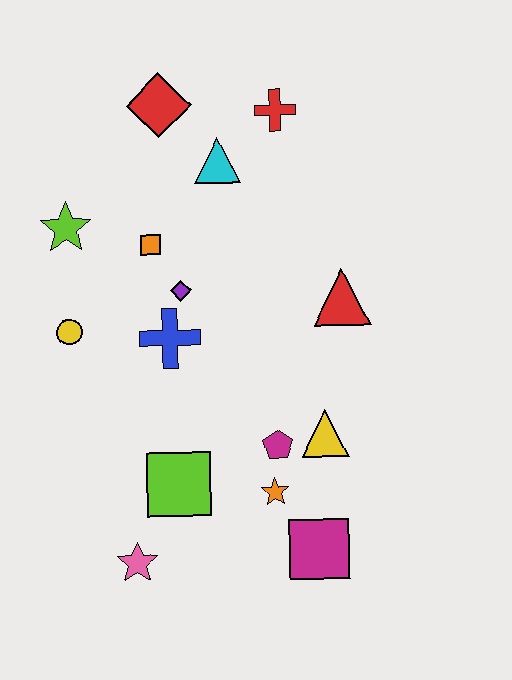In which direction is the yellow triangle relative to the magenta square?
The yellow triangle is above the magenta square.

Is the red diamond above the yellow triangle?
Yes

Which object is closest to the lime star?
The orange square is closest to the lime star.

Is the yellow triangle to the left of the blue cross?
No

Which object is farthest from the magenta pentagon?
The red diamond is farthest from the magenta pentagon.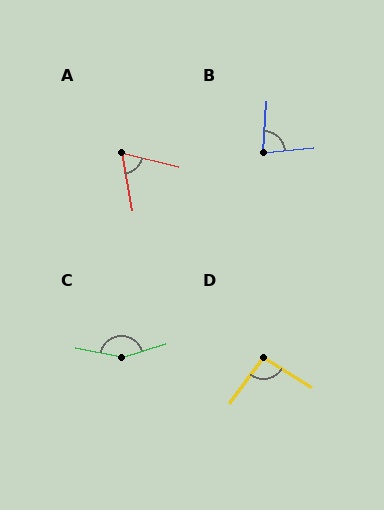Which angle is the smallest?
A, at approximately 66 degrees.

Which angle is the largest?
C, at approximately 151 degrees.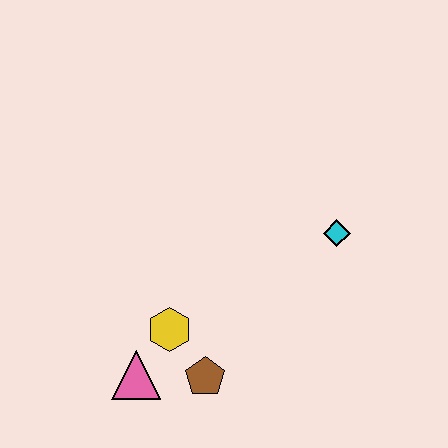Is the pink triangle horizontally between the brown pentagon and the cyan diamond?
No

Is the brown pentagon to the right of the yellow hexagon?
Yes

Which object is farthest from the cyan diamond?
The pink triangle is farthest from the cyan diamond.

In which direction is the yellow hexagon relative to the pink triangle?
The yellow hexagon is above the pink triangle.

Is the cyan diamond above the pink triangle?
Yes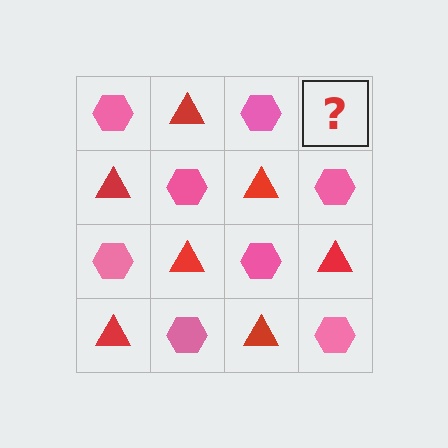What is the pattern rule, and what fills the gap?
The rule is that it alternates pink hexagon and red triangle in a checkerboard pattern. The gap should be filled with a red triangle.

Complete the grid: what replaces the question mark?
The question mark should be replaced with a red triangle.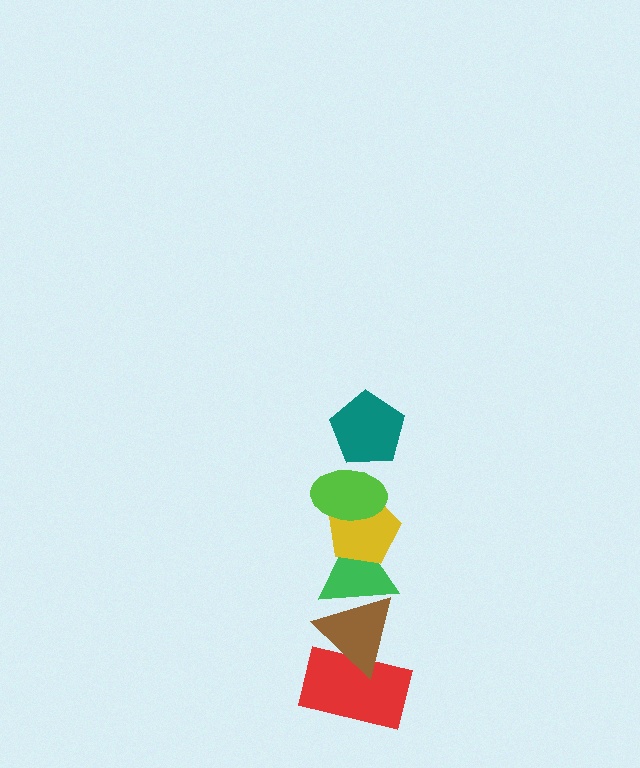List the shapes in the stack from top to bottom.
From top to bottom: the teal pentagon, the lime ellipse, the yellow pentagon, the green triangle, the brown triangle, the red rectangle.